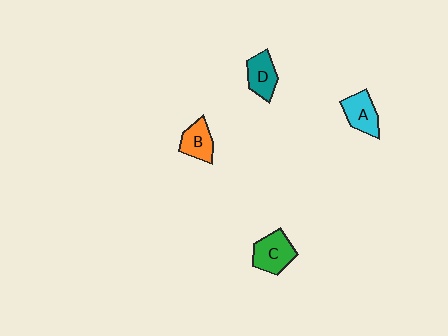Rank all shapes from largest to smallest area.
From largest to smallest: C (green), A (cyan), D (teal), B (orange).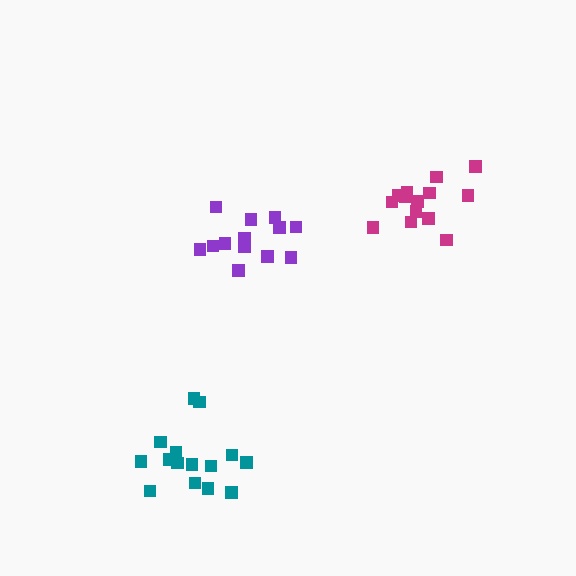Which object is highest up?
The magenta cluster is topmost.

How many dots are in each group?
Group 1: 14 dots, Group 2: 15 dots, Group 3: 14 dots (43 total).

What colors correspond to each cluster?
The clusters are colored: magenta, teal, purple.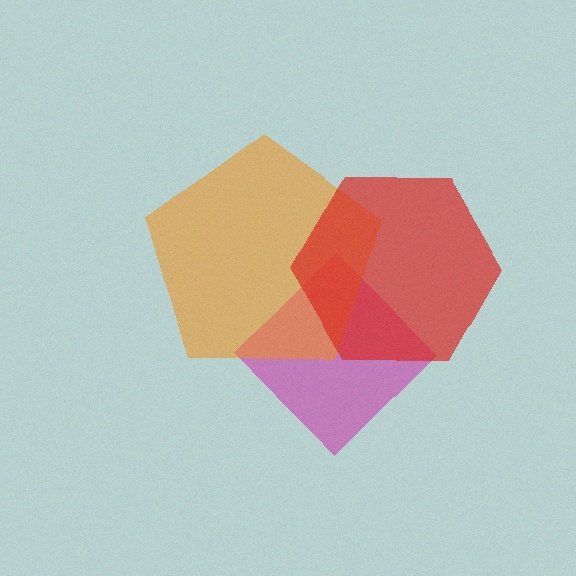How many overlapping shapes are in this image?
There are 3 overlapping shapes in the image.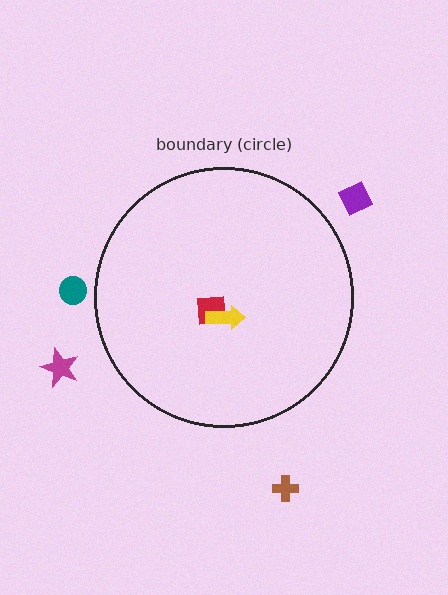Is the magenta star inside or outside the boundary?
Outside.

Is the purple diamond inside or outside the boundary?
Outside.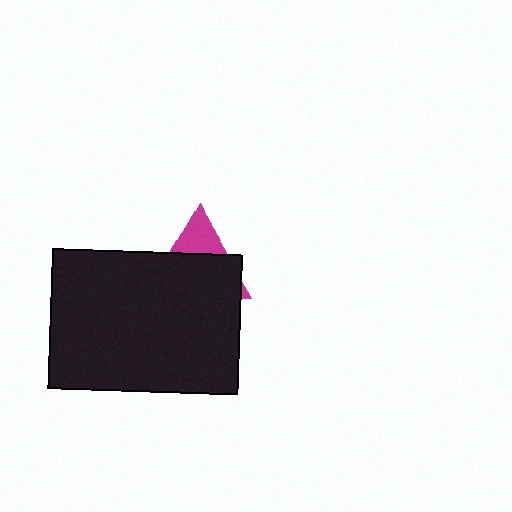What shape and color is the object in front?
The object in front is a black rectangle.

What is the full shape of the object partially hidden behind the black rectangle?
The partially hidden object is a magenta triangle.